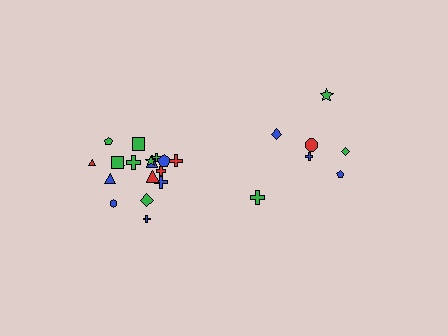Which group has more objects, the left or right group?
The left group.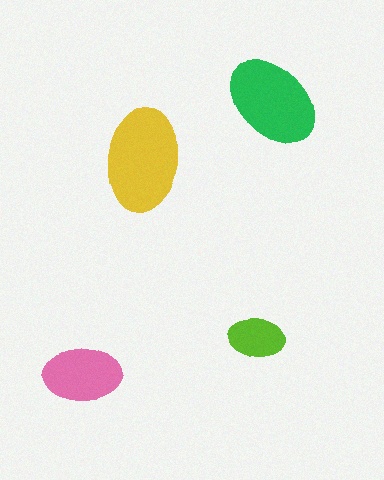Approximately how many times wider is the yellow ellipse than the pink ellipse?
About 1.5 times wider.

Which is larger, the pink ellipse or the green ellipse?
The green one.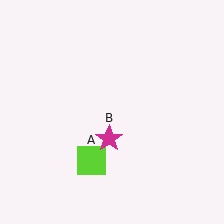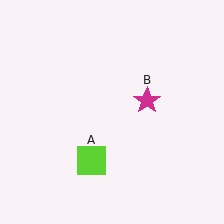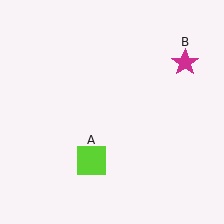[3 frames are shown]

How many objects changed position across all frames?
1 object changed position: magenta star (object B).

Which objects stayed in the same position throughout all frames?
Lime square (object A) remained stationary.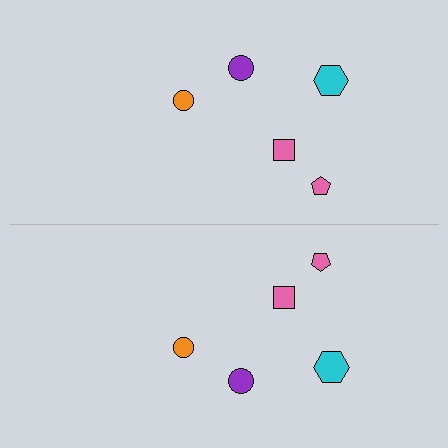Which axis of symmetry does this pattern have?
The pattern has a horizontal axis of symmetry running through the center of the image.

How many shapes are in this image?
There are 10 shapes in this image.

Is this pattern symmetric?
Yes, this pattern has bilateral (reflection) symmetry.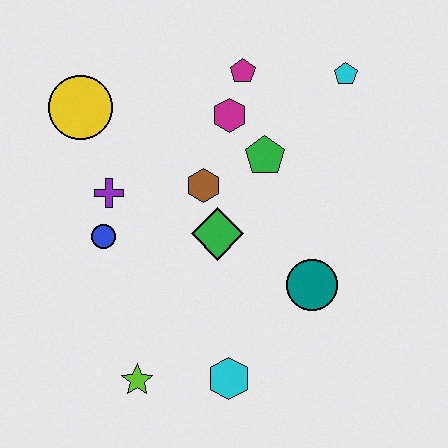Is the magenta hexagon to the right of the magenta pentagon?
No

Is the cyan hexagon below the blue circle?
Yes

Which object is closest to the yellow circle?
The purple cross is closest to the yellow circle.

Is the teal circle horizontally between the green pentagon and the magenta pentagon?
No